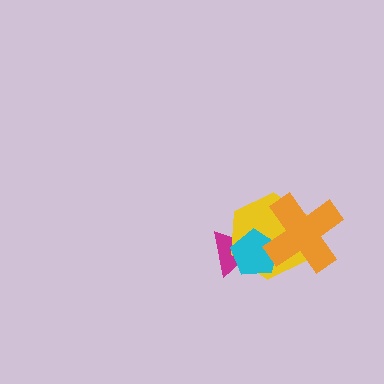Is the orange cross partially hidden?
No, no other shape covers it.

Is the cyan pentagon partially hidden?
Yes, it is partially covered by another shape.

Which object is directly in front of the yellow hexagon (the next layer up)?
The cyan pentagon is directly in front of the yellow hexagon.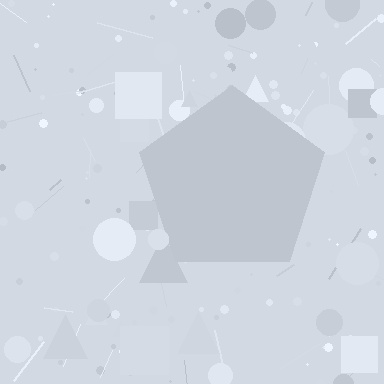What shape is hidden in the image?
A pentagon is hidden in the image.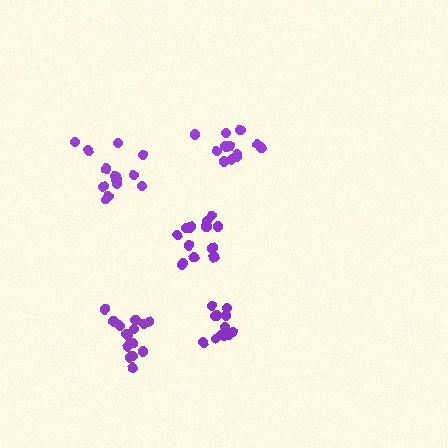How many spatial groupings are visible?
There are 5 spatial groupings.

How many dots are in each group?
Group 1: 12 dots, Group 2: 14 dots, Group 3: 13 dots, Group 4: 16 dots, Group 5: 12 dots (67 total).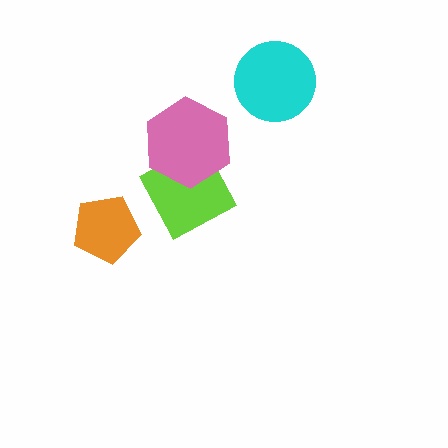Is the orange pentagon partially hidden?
No, no other shape covers it.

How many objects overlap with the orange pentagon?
0 objects overlap with the orange pentagon.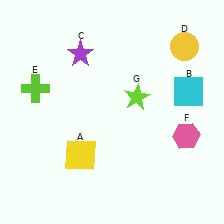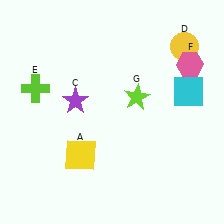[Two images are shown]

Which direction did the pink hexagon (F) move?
The pink hexagon (F) moved up.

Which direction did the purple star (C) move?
The purple star (C) moved down.